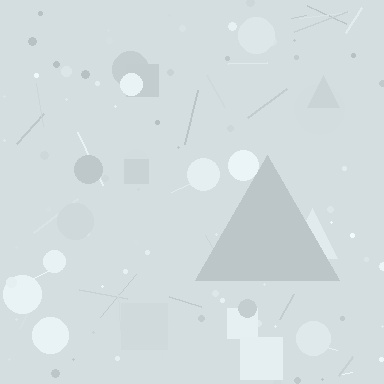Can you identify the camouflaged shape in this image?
The camouflaged shape is a triangle.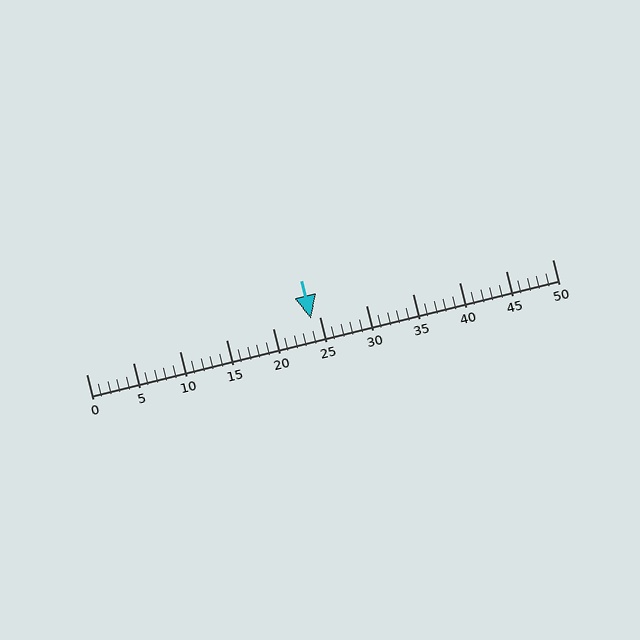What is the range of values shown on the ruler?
The ruler shows values from 0 to 50.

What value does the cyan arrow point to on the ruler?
The cyan arrow points to approximately 24.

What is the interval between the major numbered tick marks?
The major tick marks are spaced 5 units apart.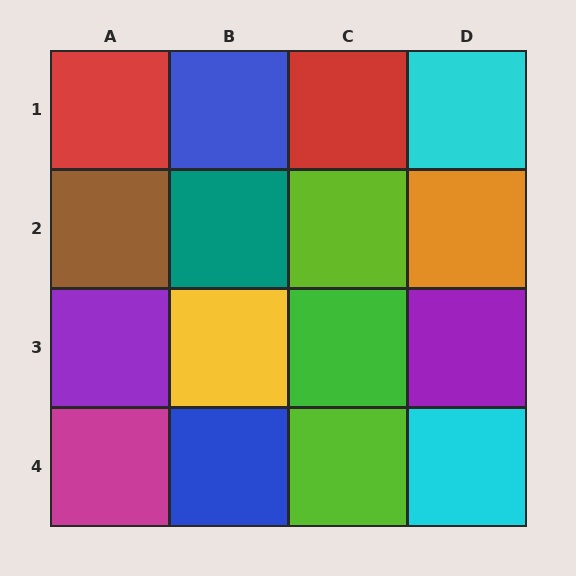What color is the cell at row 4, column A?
Magenta.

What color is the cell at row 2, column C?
Lime.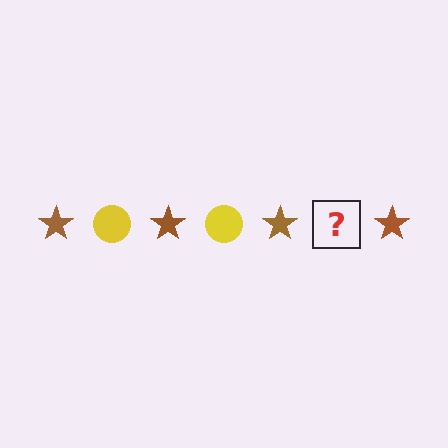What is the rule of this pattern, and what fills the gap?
The rule is that the pattern alternates between brown star and yellow circle. The gap should be filled with a yellow circle.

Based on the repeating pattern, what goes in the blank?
The blank should be a yellow circle.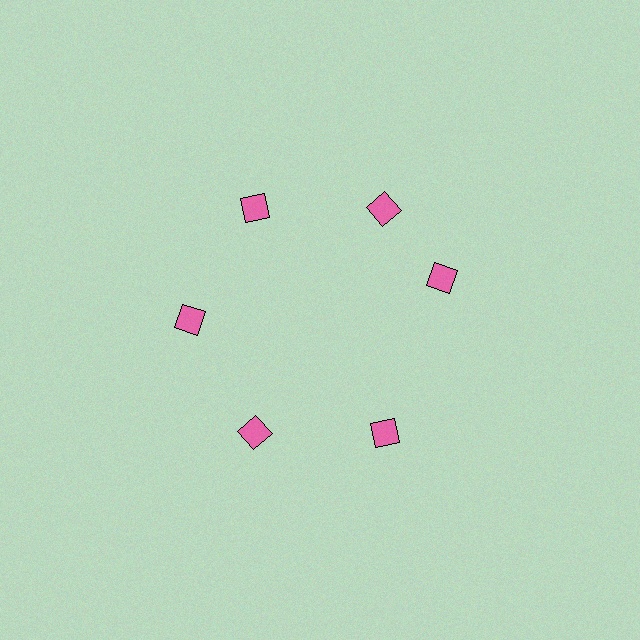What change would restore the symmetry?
The symmetry would be restored by rotating it back into even spacing with its neighbors so that all 6 diamonds sit at equal angles and equal distance from the center.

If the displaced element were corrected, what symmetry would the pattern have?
It would have 6-fold rotational symmetry — the pattern would map onto itself every 60 degrees.